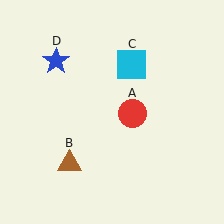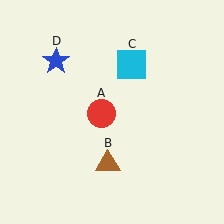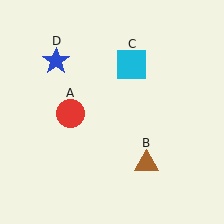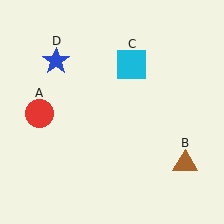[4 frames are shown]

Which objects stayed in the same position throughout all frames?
Cyan square (object C) and blue star (object D) remained stationary.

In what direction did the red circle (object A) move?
The red circle (object A) moved left.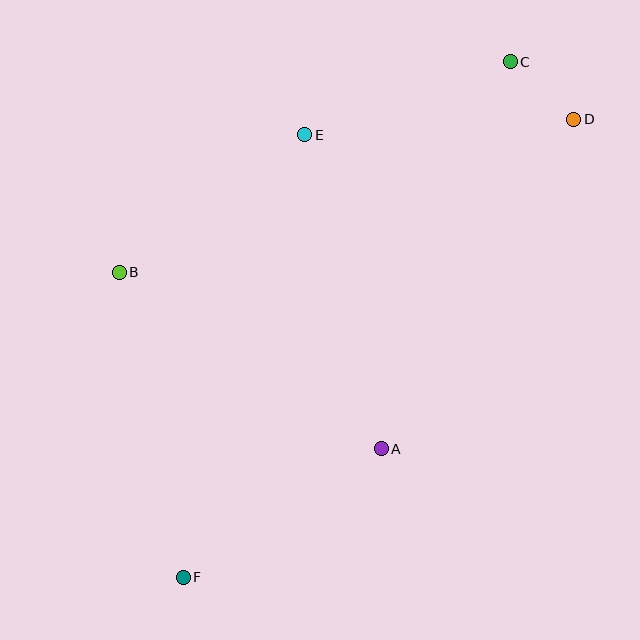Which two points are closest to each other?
Points C and D are closest to each other.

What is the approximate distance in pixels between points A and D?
The distance between A and D is approximately 381 pixels.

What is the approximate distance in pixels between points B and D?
The distance between B and D is approximately 480 pixels.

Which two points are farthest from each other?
Points C and F are farthest from each other.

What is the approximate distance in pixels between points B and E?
The distance between B and E is approximately 231 pixels.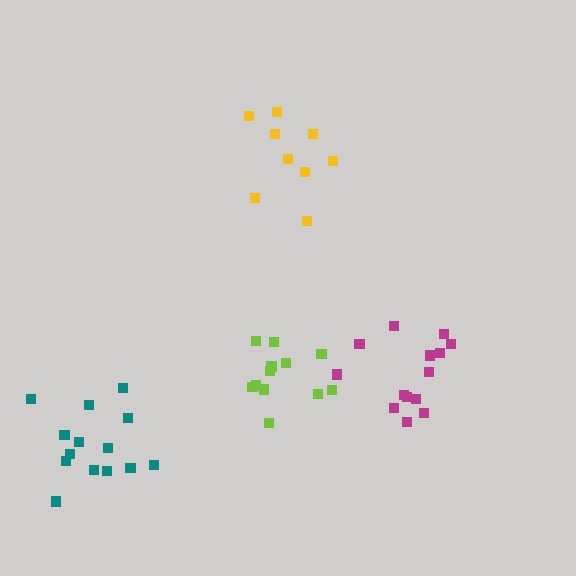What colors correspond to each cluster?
The clusters are colored: yellow, teal, lime, magenta.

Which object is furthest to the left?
The teal cluster is leftmost.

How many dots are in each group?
Group 1: 9 dots, Group 2: 14 dots, Group 3: 12 dots, Group 4: 14 dots (49 total).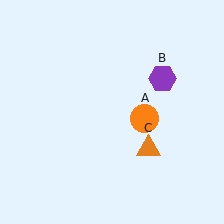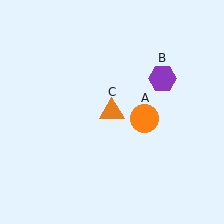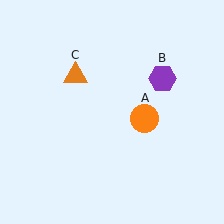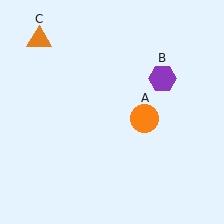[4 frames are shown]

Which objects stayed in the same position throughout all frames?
Orange circle (object A) and purple hexagon (object B) remained stationary.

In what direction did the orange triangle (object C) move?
The orange triangle (object C) moved up and to the left.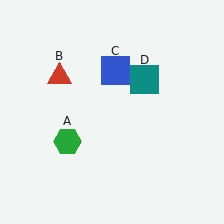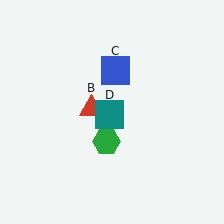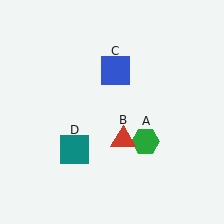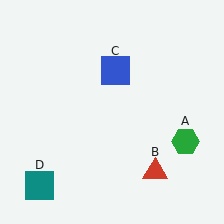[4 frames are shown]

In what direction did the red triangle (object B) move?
The red triangle (object B) moved down and to the right.